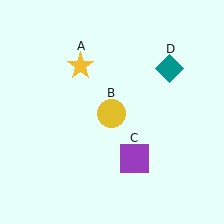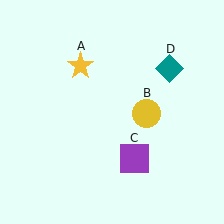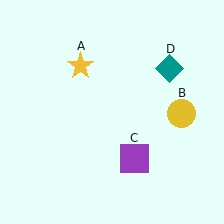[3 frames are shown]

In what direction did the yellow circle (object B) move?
The yellow circle (object B) moved right.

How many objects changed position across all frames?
1 object changed position: yellow circle (object B).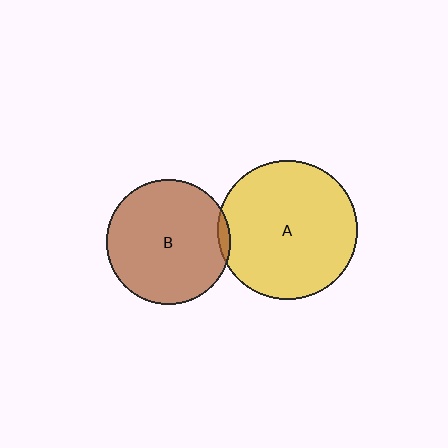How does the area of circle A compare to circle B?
Approximately 1.3 times.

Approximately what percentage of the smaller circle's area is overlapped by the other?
Approximately 5%.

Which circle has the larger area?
Circle A (yellow).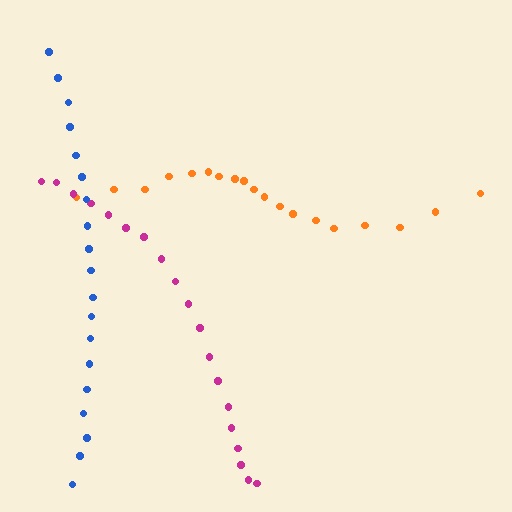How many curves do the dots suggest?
There are 3 distinct paths.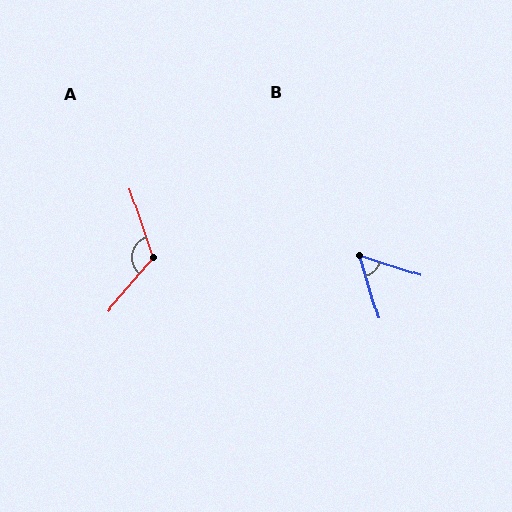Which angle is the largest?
A, at approximately 121 degrees.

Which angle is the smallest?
B, at approximately 55 degrees.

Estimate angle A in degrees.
Approximately 121 degrees.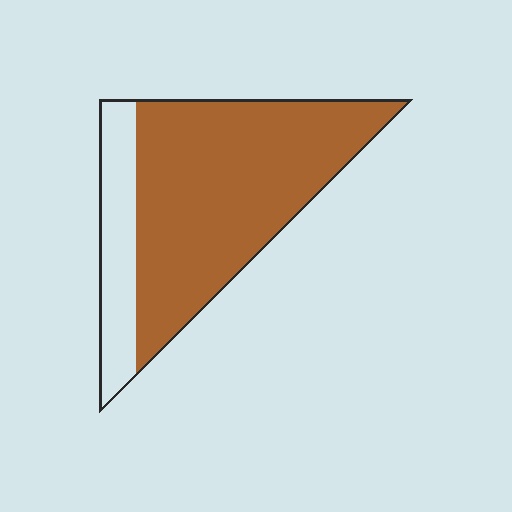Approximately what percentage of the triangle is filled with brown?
Approximately 80%.